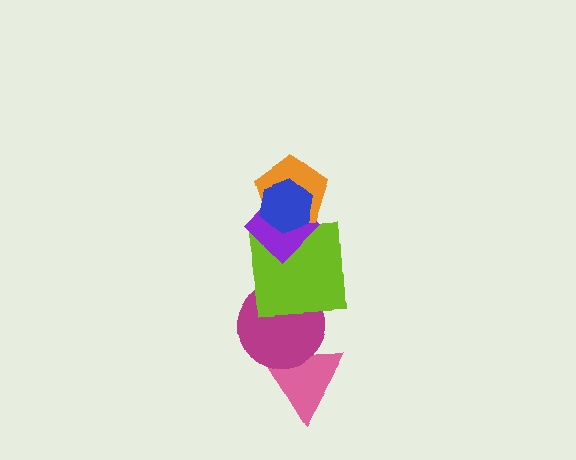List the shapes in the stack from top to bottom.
From top to bottom: the blue hexagon, the orange pentagon, the purple diamond, the lime square, the magenta circle, the pink triangle.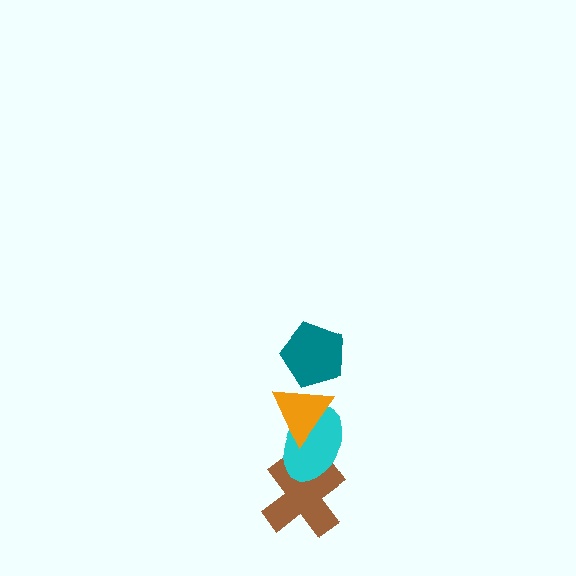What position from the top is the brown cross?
The brown cross is 4th from the top.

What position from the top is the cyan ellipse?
The cyan ellipse is 3rd from the top.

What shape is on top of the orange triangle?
The teal pentagon is on top of the orange triangle.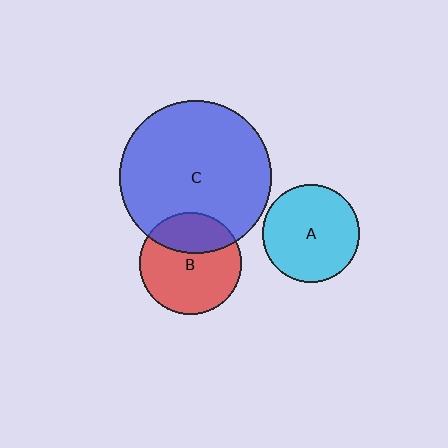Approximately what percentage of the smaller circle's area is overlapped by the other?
Approximately 30%.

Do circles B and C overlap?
Yes.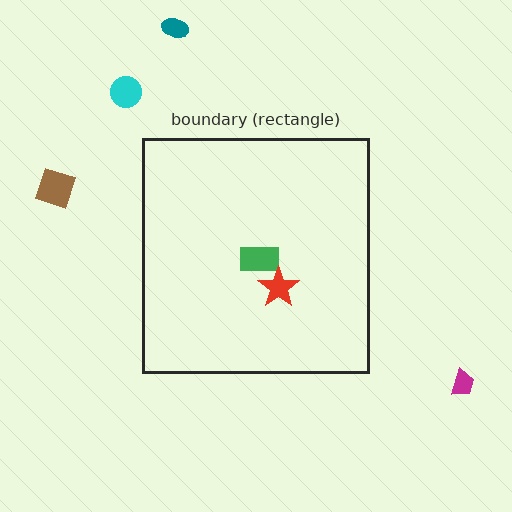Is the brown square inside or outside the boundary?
Outside.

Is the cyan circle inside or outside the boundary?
Outside.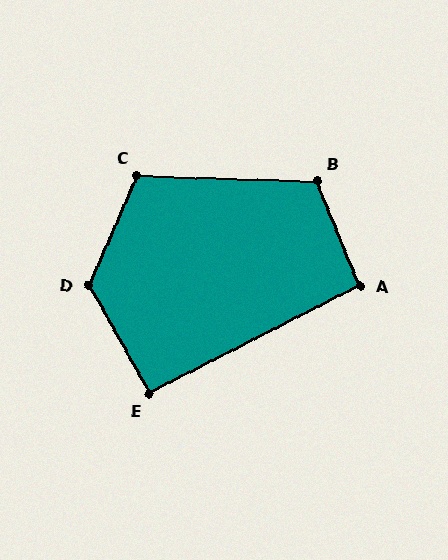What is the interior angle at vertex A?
Approximately 95 degrees (approximately right).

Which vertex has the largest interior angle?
D, at approximately 127 degrees.